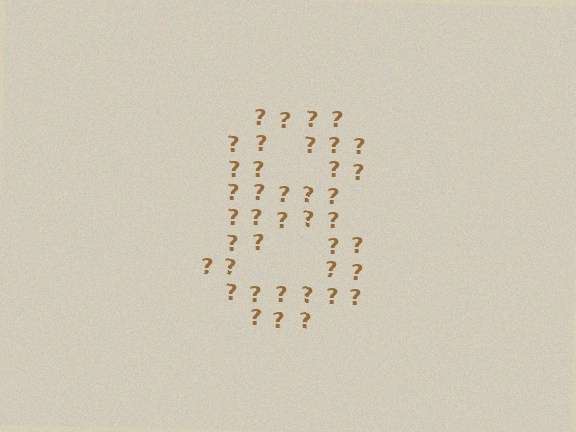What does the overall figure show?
The overall figure shows the digit 8.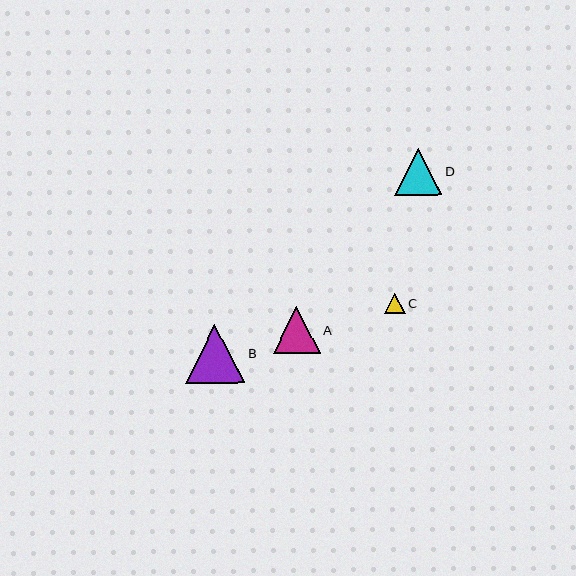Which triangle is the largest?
Triangle B is the largest with a size of approximately 59 pixels.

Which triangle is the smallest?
Triangle C is the smallest with a size of approximately 21 pixels.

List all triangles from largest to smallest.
From largest to smallest: B, A, D, C.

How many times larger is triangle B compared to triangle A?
Triangle B is approximately 1.2 times the size of triangle A.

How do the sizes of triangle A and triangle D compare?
Triangle A and triangle D are approximately the same size.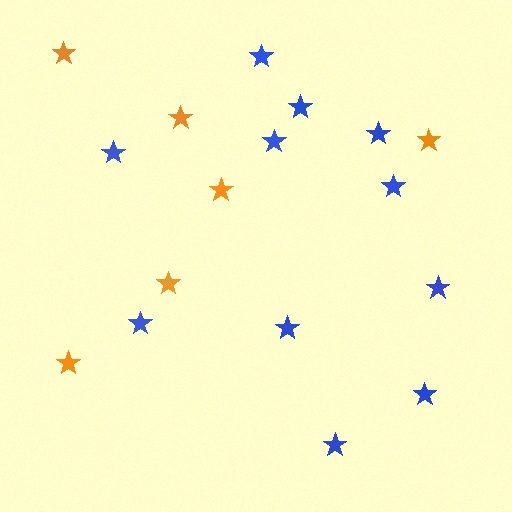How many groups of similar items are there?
There are 2 groups: one group of orange stars (6) and one group of blue stars (11).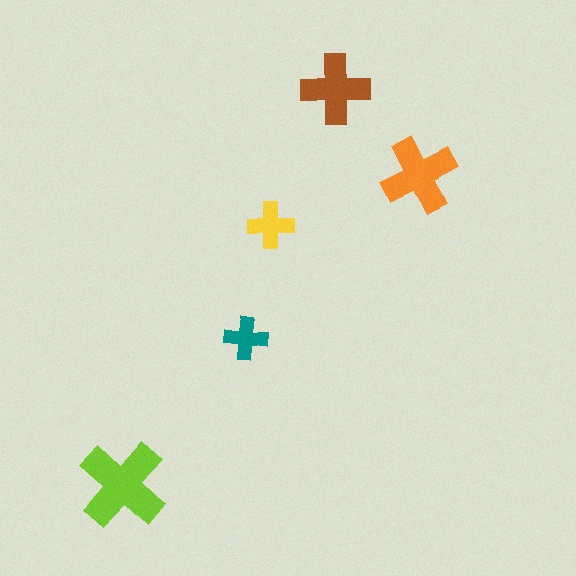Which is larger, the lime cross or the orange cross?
The lime one.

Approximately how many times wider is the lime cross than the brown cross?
About 1.5 times wider.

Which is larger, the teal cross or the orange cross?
The orange one.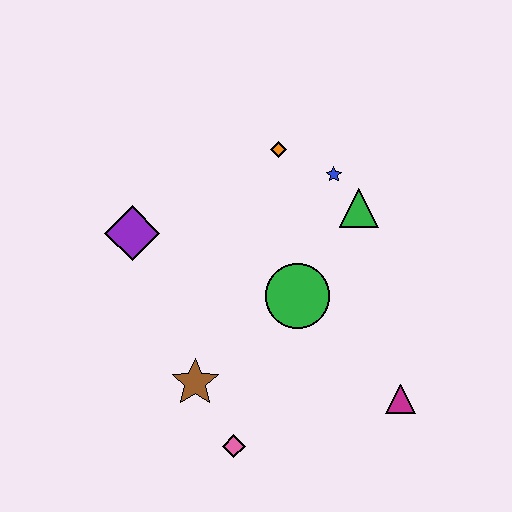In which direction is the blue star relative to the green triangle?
The blue star is above the green triangle.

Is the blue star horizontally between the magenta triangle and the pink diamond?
Yes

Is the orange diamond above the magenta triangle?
Yes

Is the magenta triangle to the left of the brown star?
No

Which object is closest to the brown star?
The pink diamond is closest to the brown star.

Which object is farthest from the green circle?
The purple diamond is farthest from the green circle.